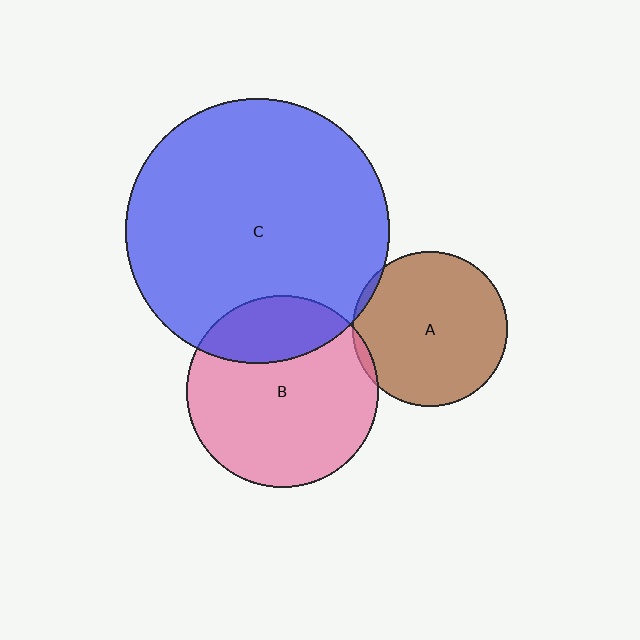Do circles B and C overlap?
Yes.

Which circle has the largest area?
Circle C (blue).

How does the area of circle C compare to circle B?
Approximately 1.9 times.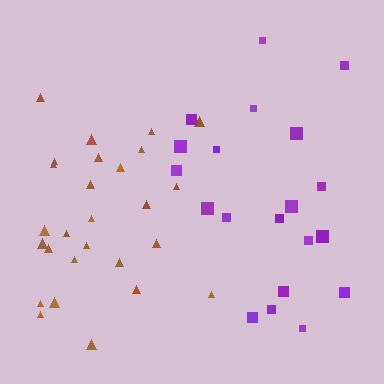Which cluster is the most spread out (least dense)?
Purple.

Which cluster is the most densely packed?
Brown.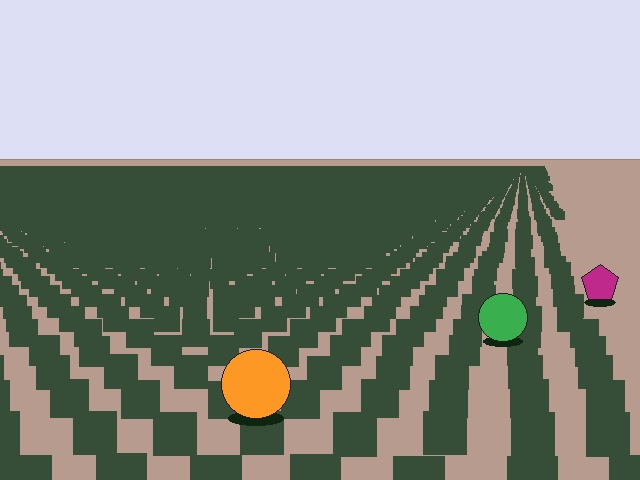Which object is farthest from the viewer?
The magenta pentagon is farthest from the viewer. It appears smaller and the ground texture around it is denser.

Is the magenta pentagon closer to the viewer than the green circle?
No. The green circle is closer — you can tell from the texture gradient: the ground texture is coarser near it.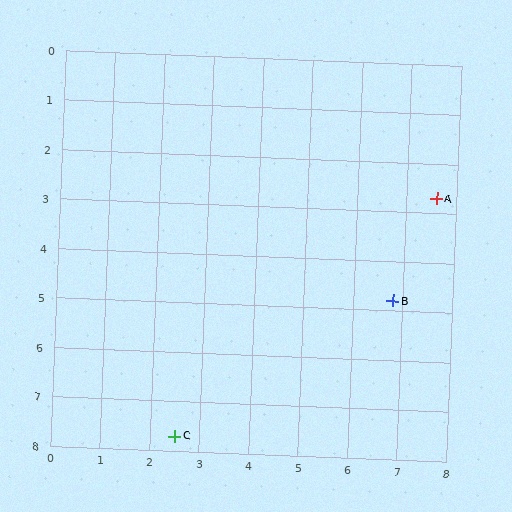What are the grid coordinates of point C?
Point C is at approximately (2.5, 7.7).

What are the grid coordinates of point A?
Point A is at approximately (7.6, 2.7).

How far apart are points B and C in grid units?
Points B and C are about 5.2 grid units apart.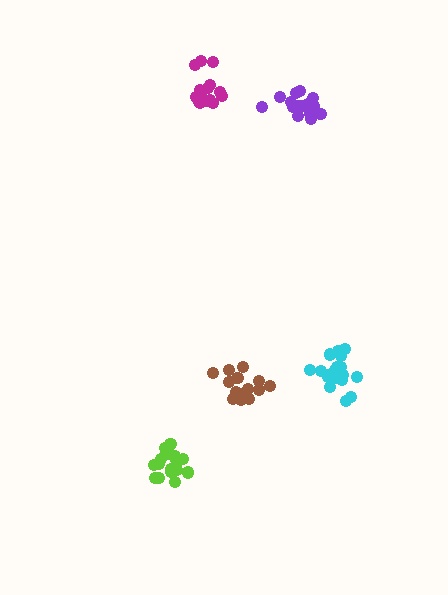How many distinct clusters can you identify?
There are 5 distinct clusters.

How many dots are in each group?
Group 1: 19 dots, Group 2: 19 dots, Group 3: 15 dots, Group 4: 19 dots, Group 5: 15 dots (87 total).